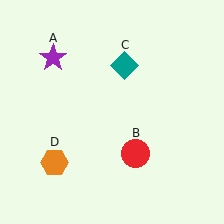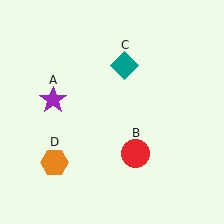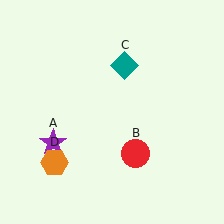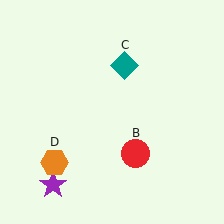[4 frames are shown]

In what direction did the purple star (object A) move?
The purple star (object A) moved down.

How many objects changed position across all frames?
1 object changed position: purple star (object A).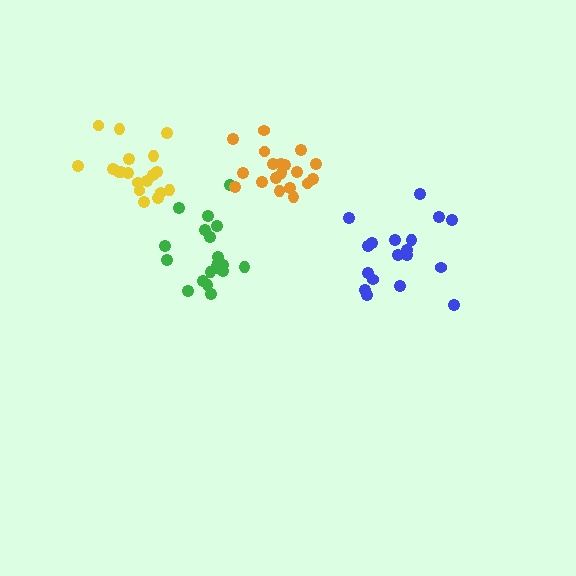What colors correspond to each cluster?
The clusters are colored: blue, yellow, green, orange.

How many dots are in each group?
Group 1: 18 dots, Group 2: 19 dots, Group 3: 19 dots, Group 4: 19 dots (75 total).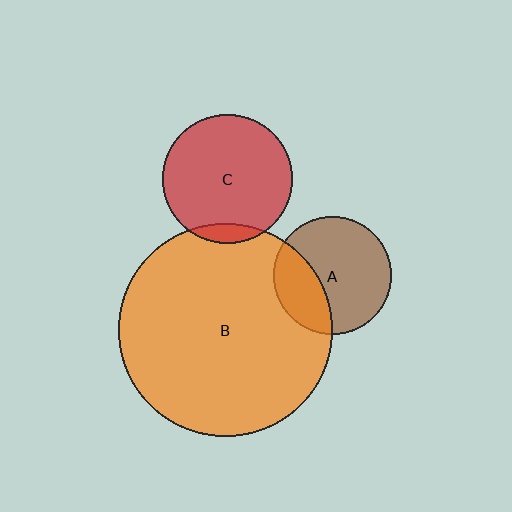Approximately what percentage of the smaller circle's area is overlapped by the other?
Approximately 30%.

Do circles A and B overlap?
Yes.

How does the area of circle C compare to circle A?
Approximately 1.2 times.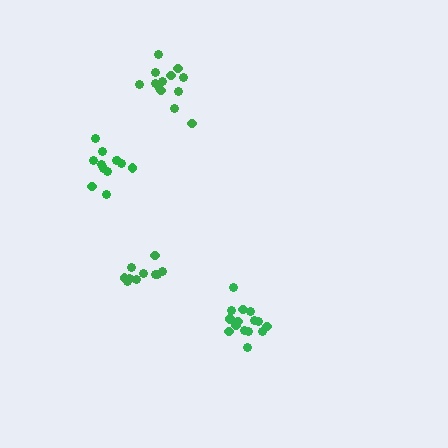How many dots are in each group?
Group 1: 10 dots, Group 2: 15 dots, Group 3: 13 dots, Group 4: 12 dots (50 total).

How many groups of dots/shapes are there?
There are 4 groups.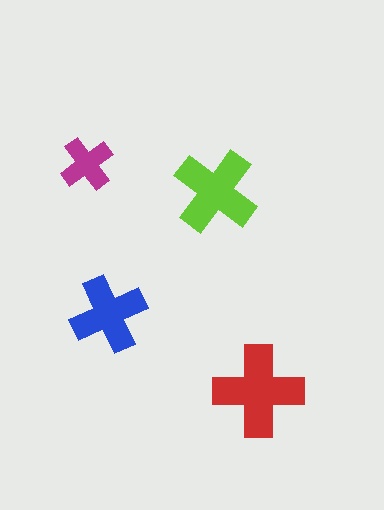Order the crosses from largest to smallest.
the red one, the lime one, the blue one, the magenta one.